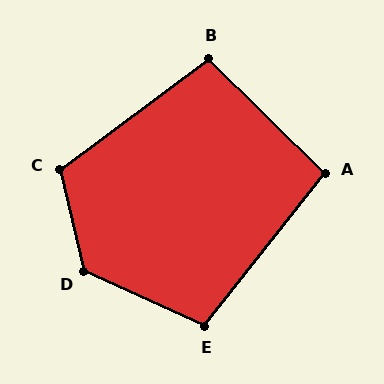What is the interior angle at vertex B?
Approximately 99 degrees (obtuse).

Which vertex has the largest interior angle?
D, at approximately 128 degrees.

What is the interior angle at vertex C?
Approximately 113 degrees (obtuse).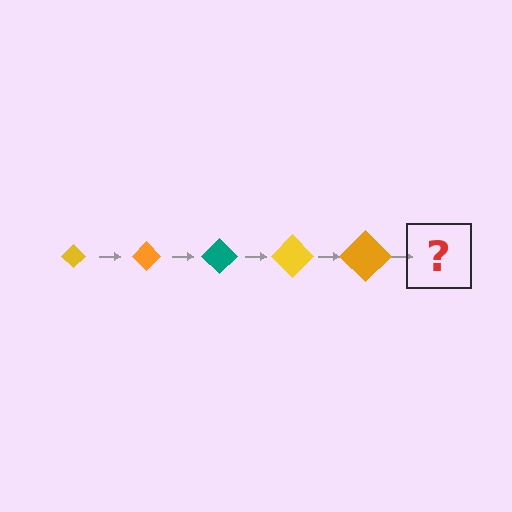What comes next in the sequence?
The next element should be a teal diamond, larger than the previous one.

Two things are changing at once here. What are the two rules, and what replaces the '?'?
The two rules are that the diamond grows larger each step and the color cycles through yellow, orange, and teal. The '?' should be a teal diamond, larger than the previous one.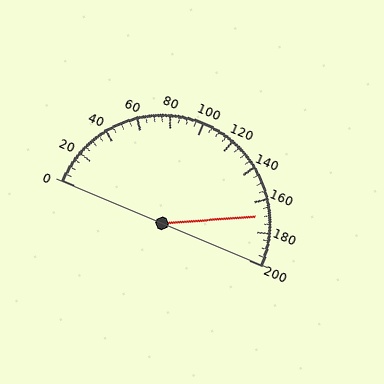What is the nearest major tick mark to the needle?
The nearest major tick mark is 160.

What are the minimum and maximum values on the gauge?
The gauge ranges from 0 to 200.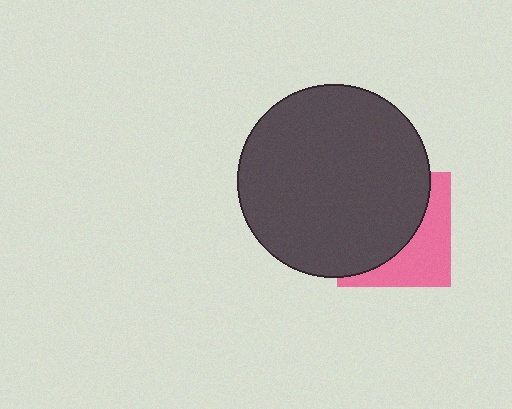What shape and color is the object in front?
The object in front is a dark gray circle.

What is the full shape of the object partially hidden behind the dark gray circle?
The partially hidden object is a pink square.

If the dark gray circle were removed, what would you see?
You would see the complete pink square.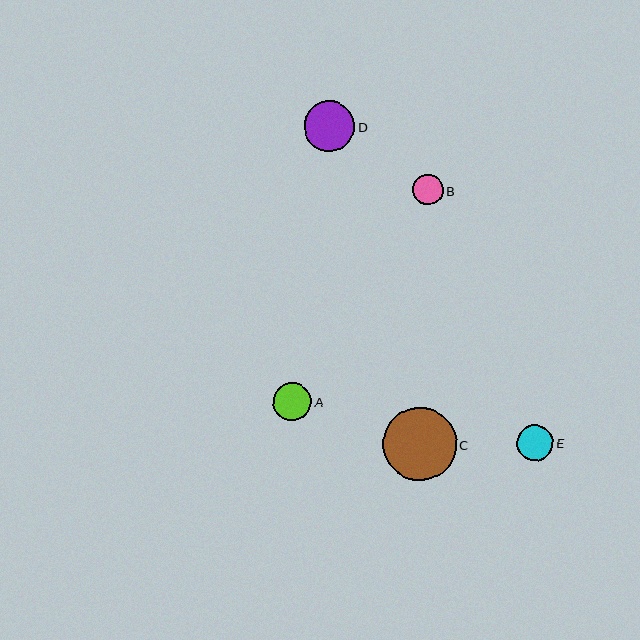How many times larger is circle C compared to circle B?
Circle C is approximately 2.4 times the size of circle B.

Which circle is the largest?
Circle C is the largest with a size of approximately 74 pixels.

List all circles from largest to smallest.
From largest to smallest: C, D, A, E, B.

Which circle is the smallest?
Circle B is the smallest with a size of approximately 31 pixels.